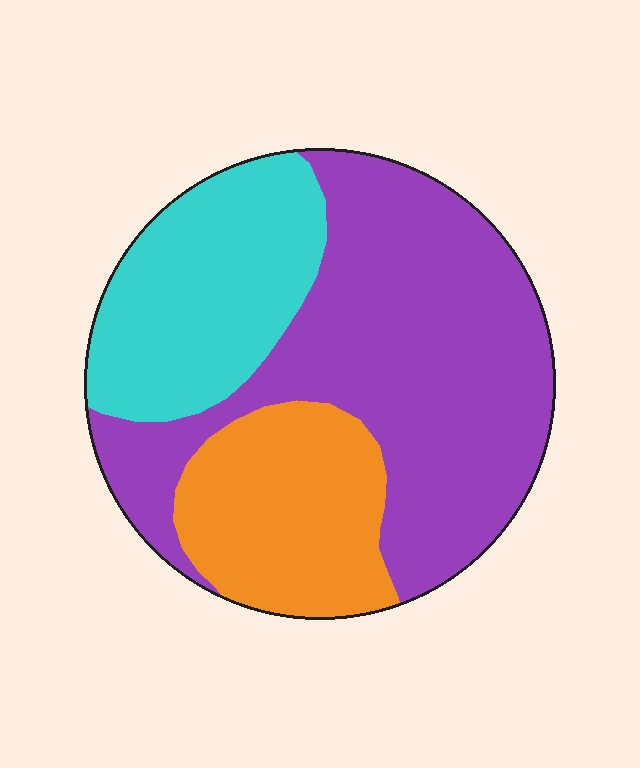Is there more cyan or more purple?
Purple.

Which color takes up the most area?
Purple, at roughly 55%.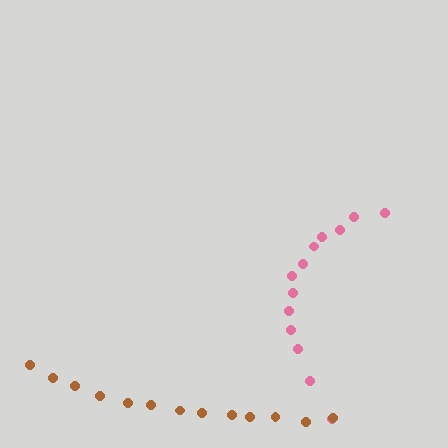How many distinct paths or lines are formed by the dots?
There are 2 distinct paths.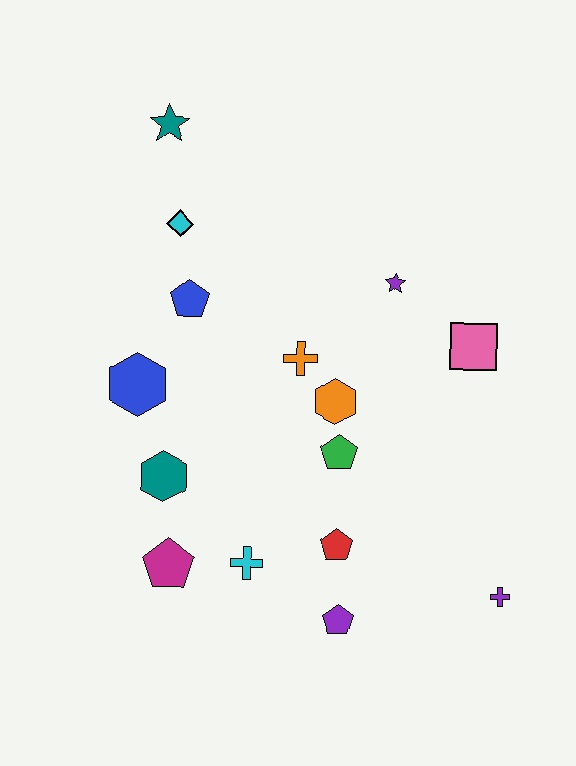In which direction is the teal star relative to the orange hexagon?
The teal star is above the orange hexagon.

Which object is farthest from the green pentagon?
The teal star is farthest from the green pentagon.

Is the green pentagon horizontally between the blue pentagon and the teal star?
No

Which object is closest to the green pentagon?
The orange hexagon is closest to the green pentagon.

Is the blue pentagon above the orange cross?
Yes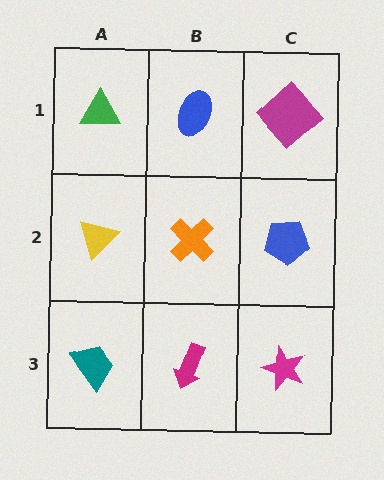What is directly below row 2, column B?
A magenta arrow.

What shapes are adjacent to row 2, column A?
A green triangle (row 1, column A), a teal trapezoid (row 3, column A), an orange cross (row 2, column B).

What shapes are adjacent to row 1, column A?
A yellow triangle (row 2, column A), a blue ellipse (row 1, column B).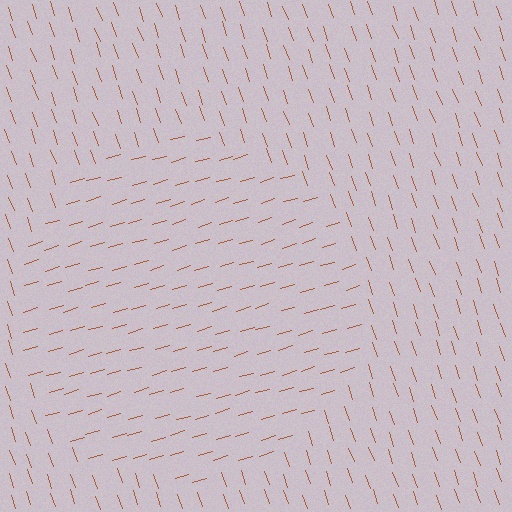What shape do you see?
I see a circle.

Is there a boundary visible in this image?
Yes, there is a texture boundary formed by a change in line orientation.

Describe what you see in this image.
The image is filled with small brown line segments. A circle region in the image has lines oriented differently from the surrounding lines, creating a visible texture boundary.